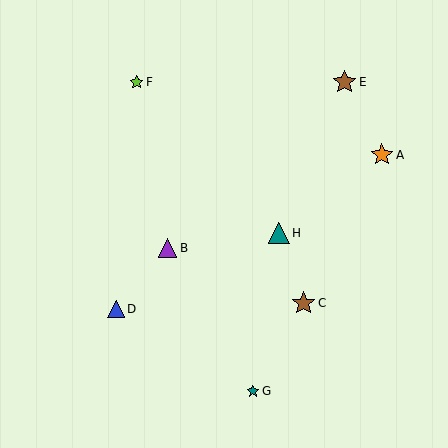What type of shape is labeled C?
Shape C is a brown star.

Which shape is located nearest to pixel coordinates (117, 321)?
The blue triangle (labeled D) at (116, 309) is nearest to that location.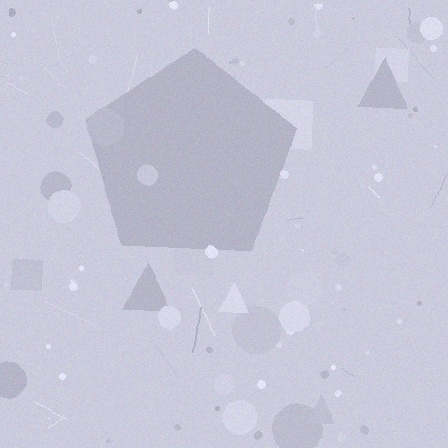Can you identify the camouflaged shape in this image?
The camouflaged shape is a pentagon.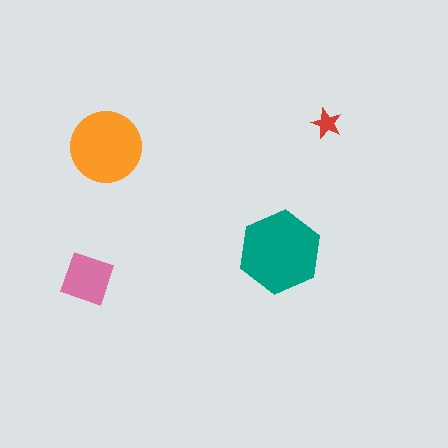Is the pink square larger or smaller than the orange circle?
Smaller.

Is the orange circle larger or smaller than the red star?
Larger.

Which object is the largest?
The teal hexagon.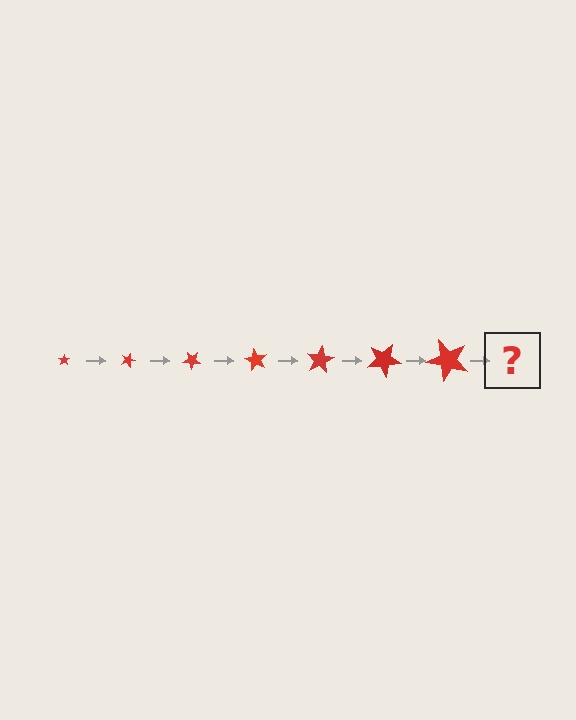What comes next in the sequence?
The next element should be a star, larger than the previous one and rotated 140 degrees from the start.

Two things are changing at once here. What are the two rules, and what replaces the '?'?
The two rules are that the star grows larger each step and it rotates 20 degrees each step. The '?' should be a star, larger than the previous one and rotated 140 degrees from the start.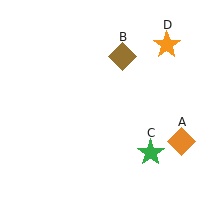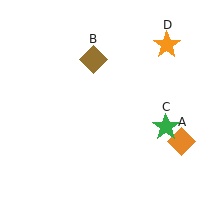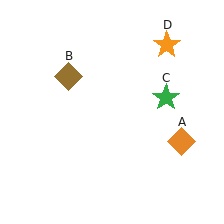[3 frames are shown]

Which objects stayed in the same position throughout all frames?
Orange diamond (object A) and orange star (object D) remained stationary.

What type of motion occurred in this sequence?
The brown diamond (object B), green star (object C) rotated counterclockwise around the center of the scene.